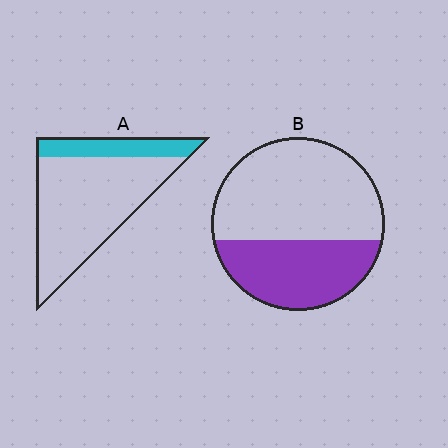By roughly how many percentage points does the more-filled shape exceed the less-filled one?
By roughly 15 percentage points (B over A).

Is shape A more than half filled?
No.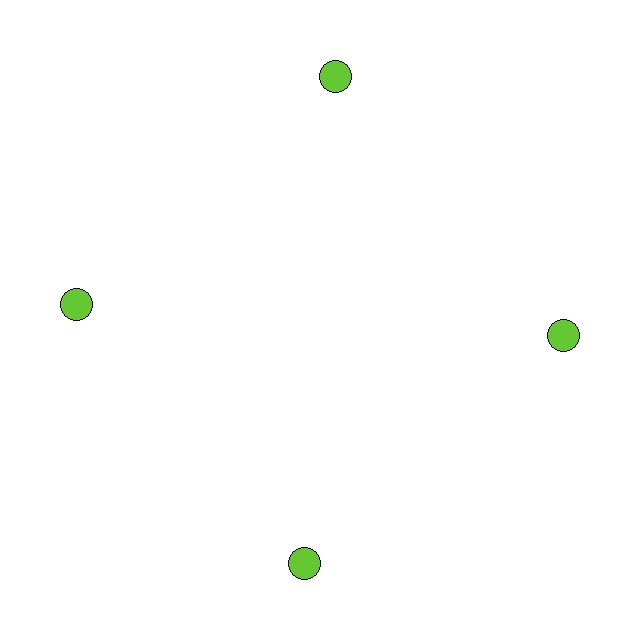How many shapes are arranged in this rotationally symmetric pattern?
There are 4 shapes, arranged in 4 groups of 1.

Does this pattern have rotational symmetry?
Yes, this pattern has 4-fold rotational symmetry. It looks the same after rotating 90 degrees around the center.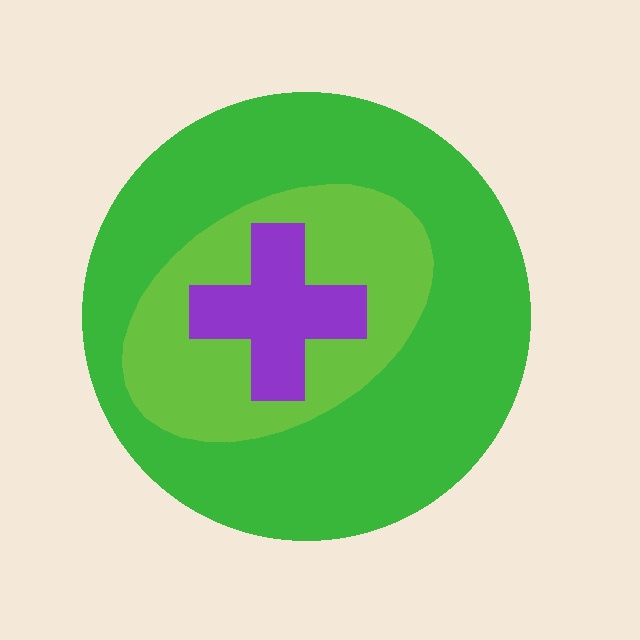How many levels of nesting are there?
3.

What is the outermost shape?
The green circle.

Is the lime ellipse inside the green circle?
Yes.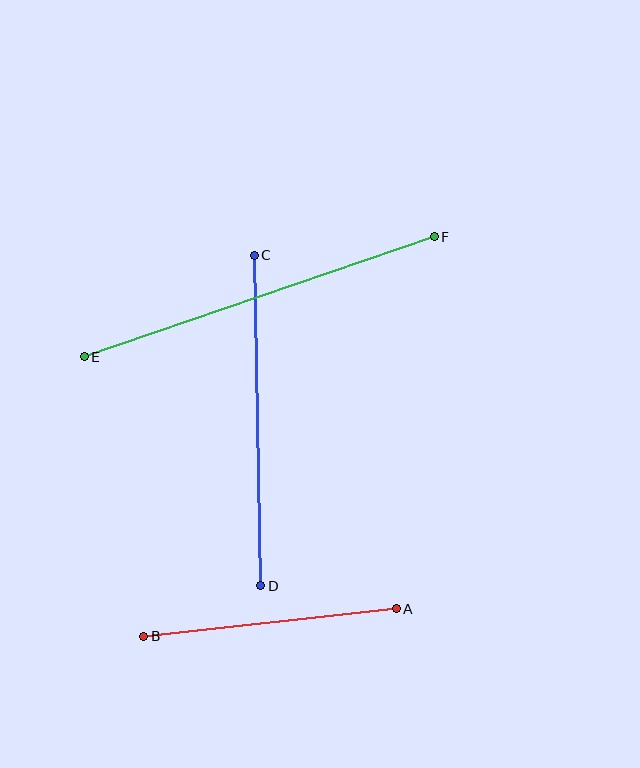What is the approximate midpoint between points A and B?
The midpoint is at approximately (270, 622) pixels.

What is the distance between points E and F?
The distance is approximately 370 pixels.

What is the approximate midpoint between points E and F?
The midpoint is at approximately (259, 297) pixels.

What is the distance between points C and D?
The distance is approximately 331 pixels.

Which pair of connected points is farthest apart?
Points E and F are farthest apart.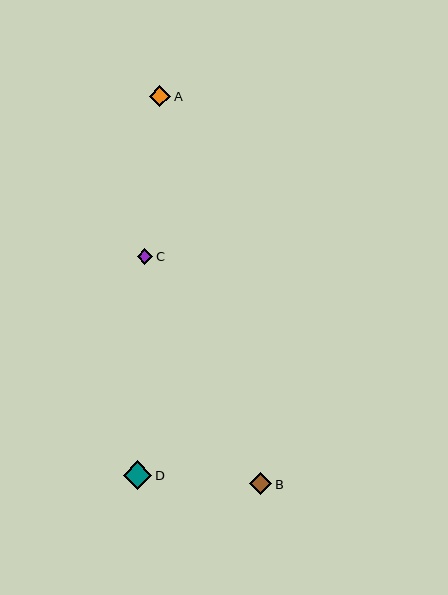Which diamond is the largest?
Diamond D is the largest with a size of approximately 29 pixels.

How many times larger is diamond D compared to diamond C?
Diamond D is approximately 1.9 times the size of diamond C.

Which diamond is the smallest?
Diamond C is the smallest with a size of approximately 16 pixels.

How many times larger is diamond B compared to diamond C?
Diamond B is approximately 1.4 times the size of diamond C.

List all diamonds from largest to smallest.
From largest to smallest: D, B, A, C.